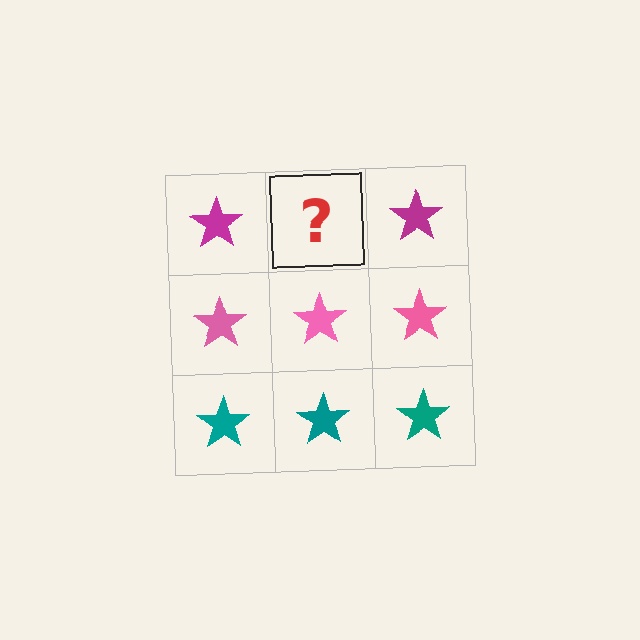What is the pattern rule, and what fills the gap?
The rule is that each row has a consistent color. The gap should be filled with a magenta star.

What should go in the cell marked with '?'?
The missing cell should contain a magenta star.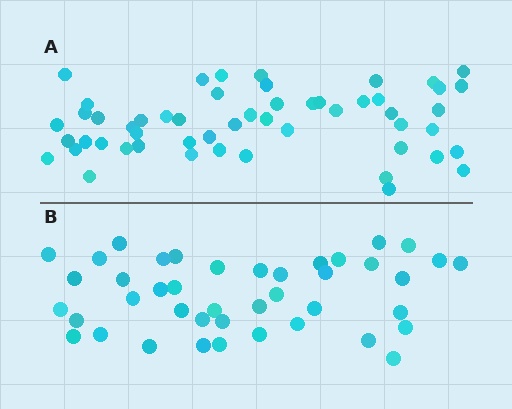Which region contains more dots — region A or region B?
Region A (the top region) has more dots.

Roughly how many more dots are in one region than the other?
Region A has roughly 12 or so more dots than region B.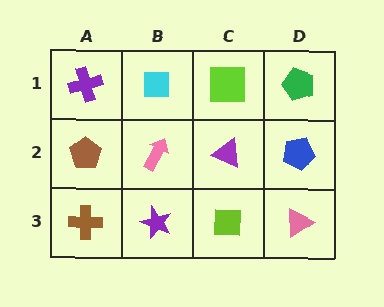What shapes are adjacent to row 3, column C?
A purple triangle (row 2, column C), a purple star (row 3, column B), a pink triangle (row 3, column D).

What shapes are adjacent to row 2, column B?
A cyan square (row 1, column B), a purple star (row 3, column B), a brown pentagon (row 2, column A), a purple triangle (row 2, column C).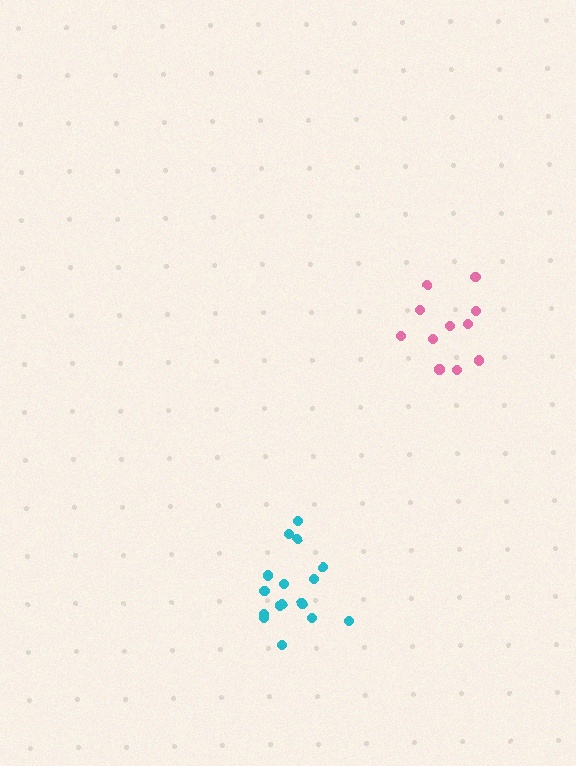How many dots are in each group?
Group 1: 11 dots, Group 2: 16 dots (27 total).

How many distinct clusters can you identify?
There are 2 distinct clusters.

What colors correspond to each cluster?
The clusters are colored: pink, cyan.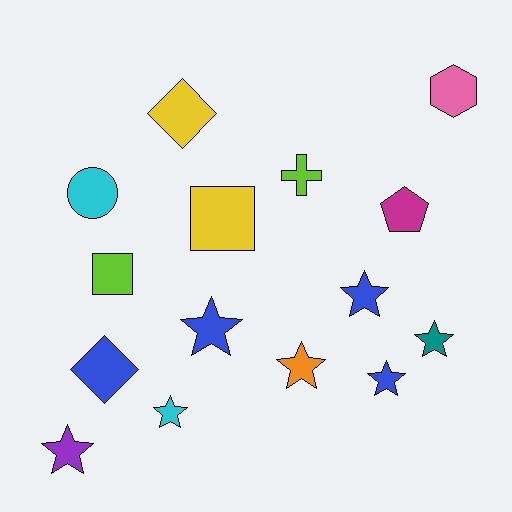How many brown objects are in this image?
There are no brown objects.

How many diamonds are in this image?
There are 2 diamonds.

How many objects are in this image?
There are 15 objects.